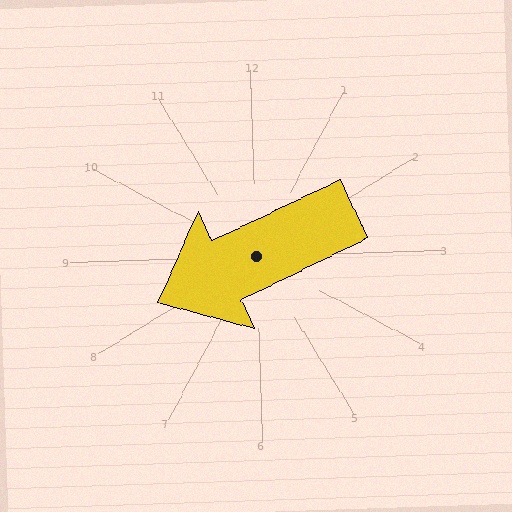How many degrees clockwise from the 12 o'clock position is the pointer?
Approximately 246 degrees.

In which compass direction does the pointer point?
Southwest.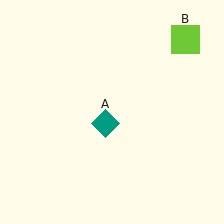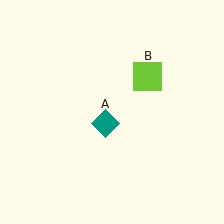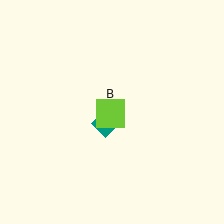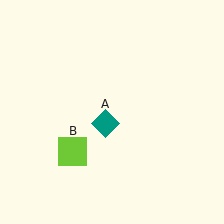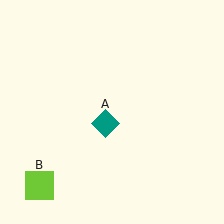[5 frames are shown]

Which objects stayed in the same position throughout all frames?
Teal diamond (object A) remained stationary.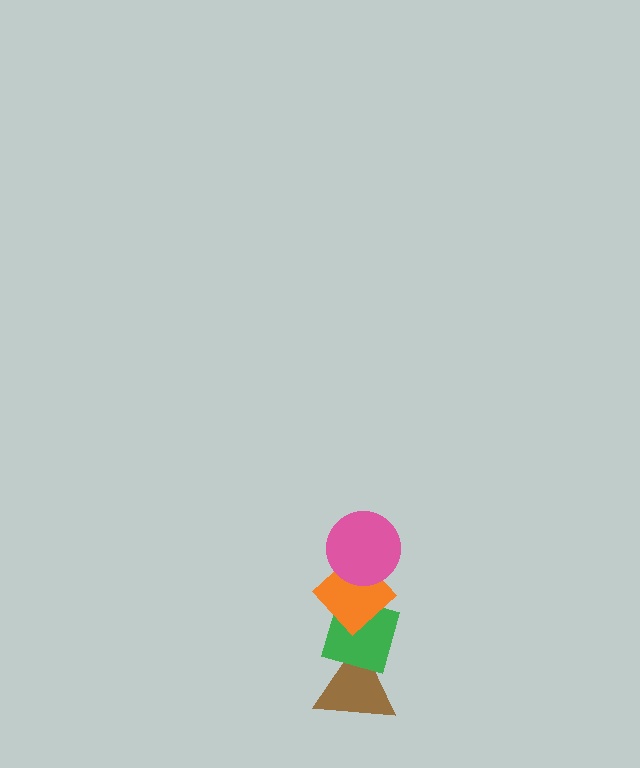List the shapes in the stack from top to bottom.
From top to bottom: the pink circle, the orange diamond, the green diamond, the brown triangle.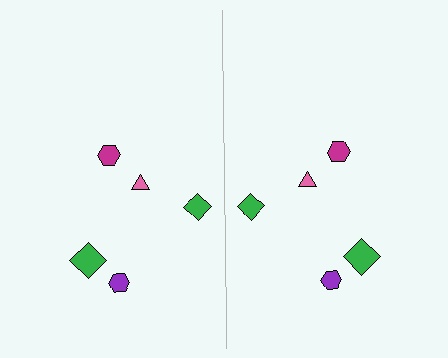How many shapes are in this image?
There are 10 shapes in this image.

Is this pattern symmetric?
Yes, this pattern has bilateral (reflection) symmetry.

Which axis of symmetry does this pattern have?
The pattern has a vertical axis of symmetry running through the center of the image.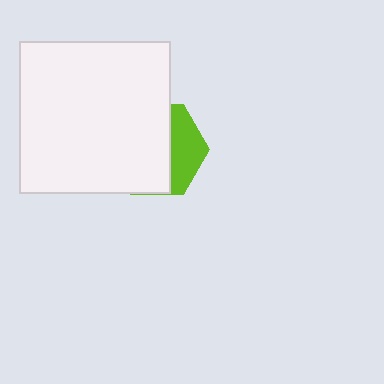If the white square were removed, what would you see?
You would see the complete lime hexagon.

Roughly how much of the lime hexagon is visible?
A small part of it is visible (roughly 33%).